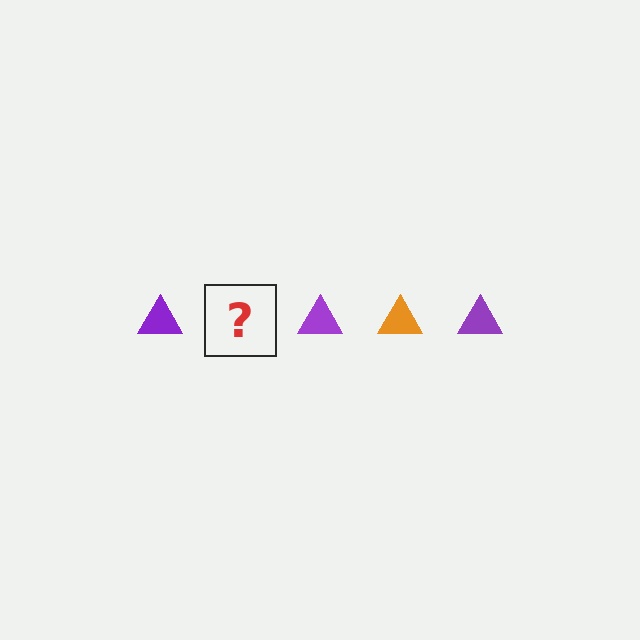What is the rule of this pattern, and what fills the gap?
The rule is that the pattern cycles through purple, orange triangles. The gap should be filled with an orange triangle.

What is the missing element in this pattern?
The missing element is an orange triangle.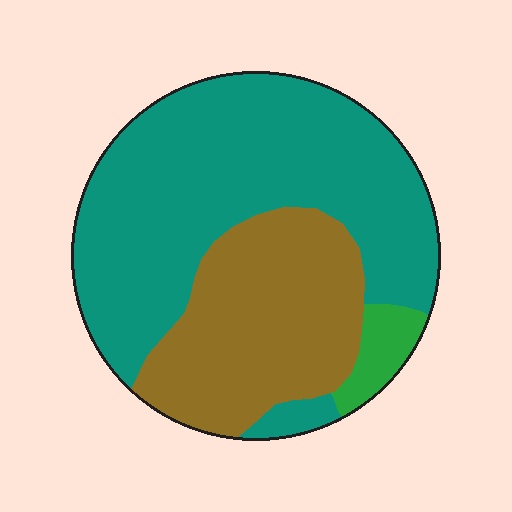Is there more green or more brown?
Brown.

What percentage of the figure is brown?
Brown covers roughly 35% of the figure.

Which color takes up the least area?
Green, at roughly 5%.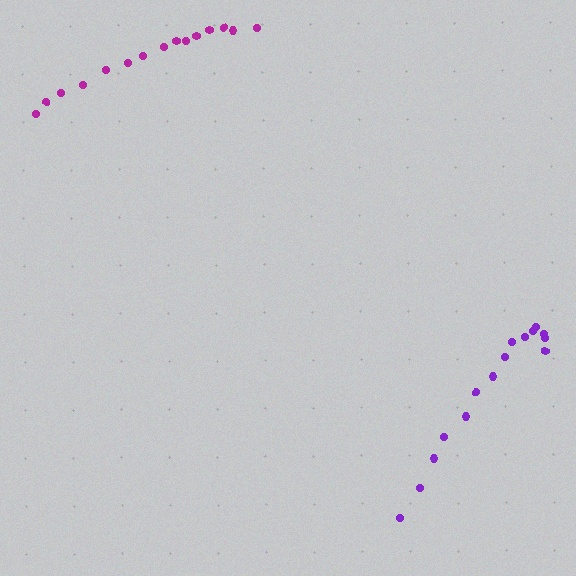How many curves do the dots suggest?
There are 2 distinct paths.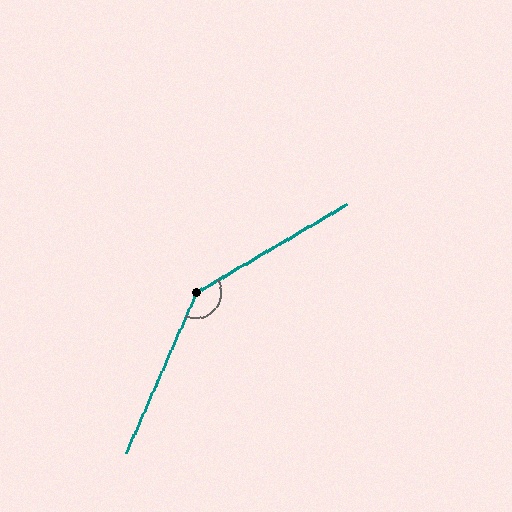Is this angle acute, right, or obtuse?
It is obtuse.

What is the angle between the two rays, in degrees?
Approximately 144 degrees.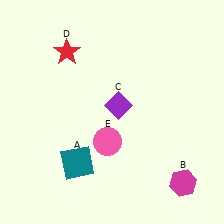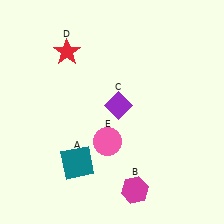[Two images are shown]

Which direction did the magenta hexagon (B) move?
The magenta hexagon (B) moved left.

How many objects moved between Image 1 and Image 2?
1 object moved between the two images.